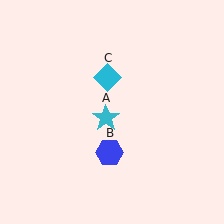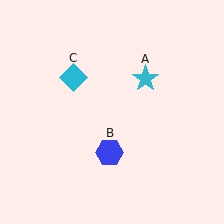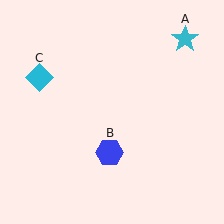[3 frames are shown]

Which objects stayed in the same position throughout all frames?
Blue hexagon (object B) remained stationary.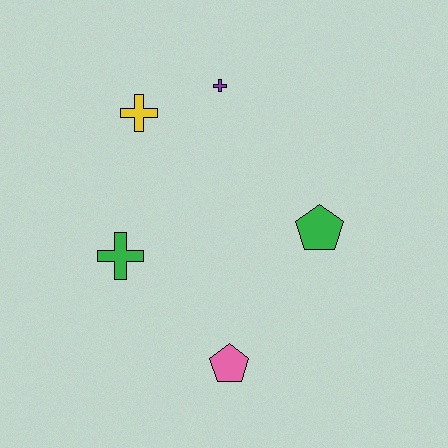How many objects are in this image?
There are 5 objects.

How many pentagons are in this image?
There are 2 pentagons.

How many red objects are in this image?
There are no red objects.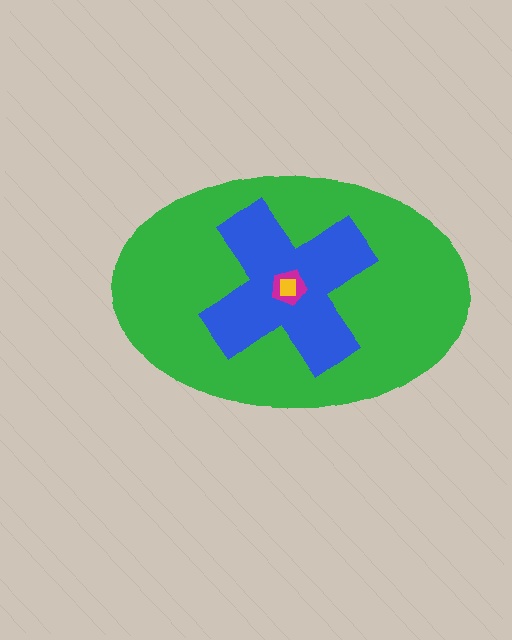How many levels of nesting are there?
4.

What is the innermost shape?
The yellow square.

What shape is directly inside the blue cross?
The magenta pentagon.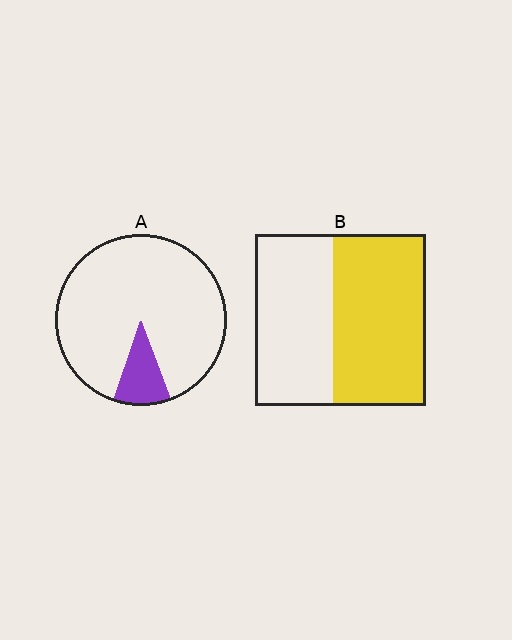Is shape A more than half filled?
No.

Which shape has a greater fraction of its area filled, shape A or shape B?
Shape B.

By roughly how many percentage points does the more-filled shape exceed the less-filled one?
By roughly 45 percentage points (B over A).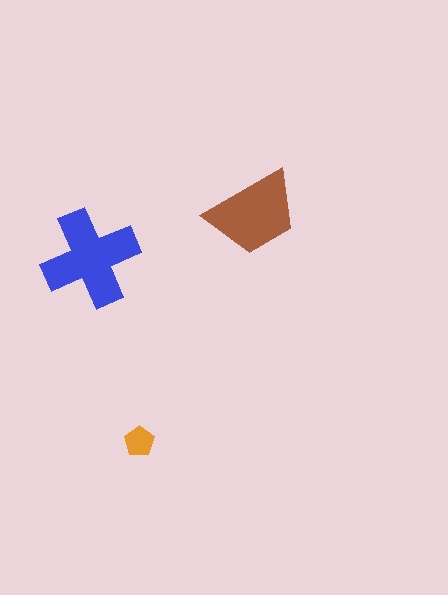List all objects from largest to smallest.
The blue cross, the brown trapezoid, the orange pentagon.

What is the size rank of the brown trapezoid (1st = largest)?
2nd.